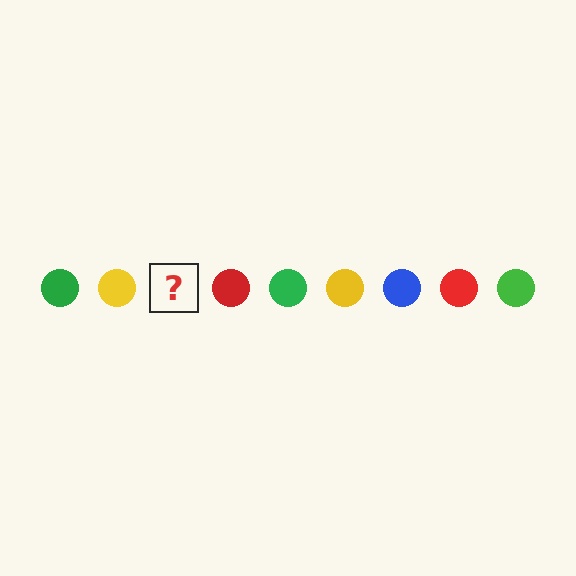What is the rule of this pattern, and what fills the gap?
The rule is that the pattern cycles through green, yellow, blue, red circles. The gap should be filled with a blue circle.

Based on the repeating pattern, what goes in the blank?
The blank should be a blue circle.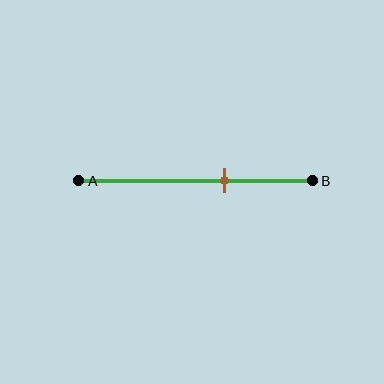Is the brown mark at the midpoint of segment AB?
No, the mark is at about 60% from A, not at the 50% midpoint.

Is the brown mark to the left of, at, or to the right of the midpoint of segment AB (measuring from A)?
The brown mark is to the right of the midpoint of segment AB.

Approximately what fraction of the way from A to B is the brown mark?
The brown mark is approximately 60% of the way from A to B.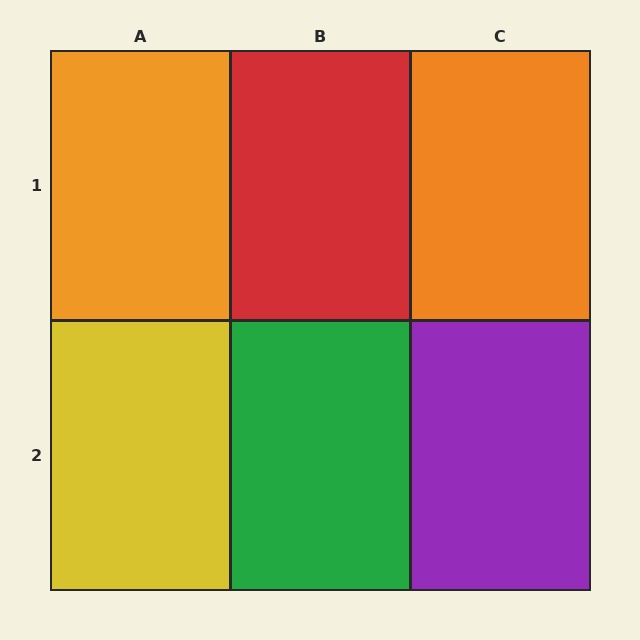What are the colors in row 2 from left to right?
Yellow, green, purple.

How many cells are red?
1 cell is red.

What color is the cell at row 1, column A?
Orange.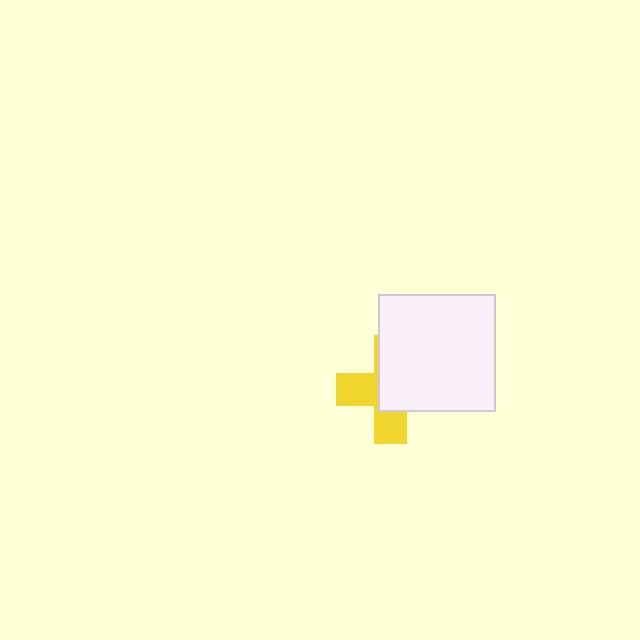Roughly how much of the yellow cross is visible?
A small part of it is visible (roughly 43%).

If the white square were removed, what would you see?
You would see the complete yellow cross.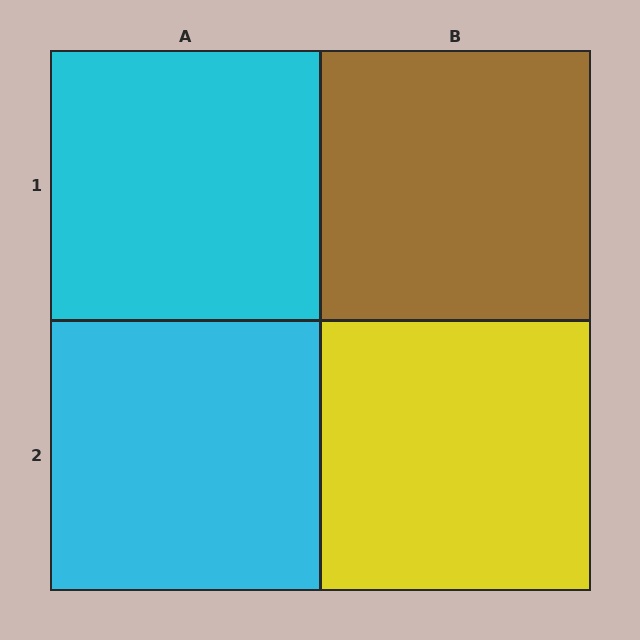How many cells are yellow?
1 cell is yellow.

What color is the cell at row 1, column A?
Cyan.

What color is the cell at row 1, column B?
Brown.